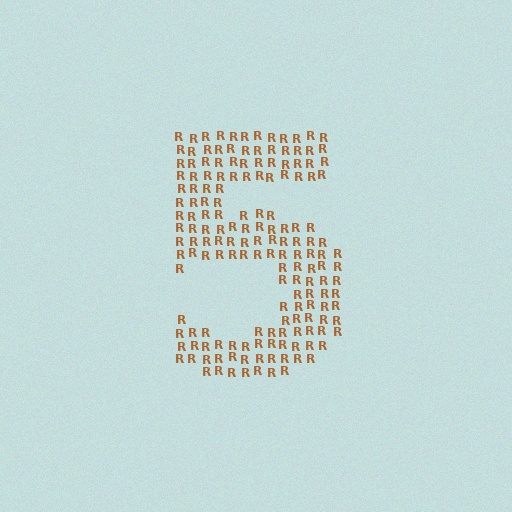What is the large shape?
The large shape is the digit 5.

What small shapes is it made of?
It is made of small letter R's.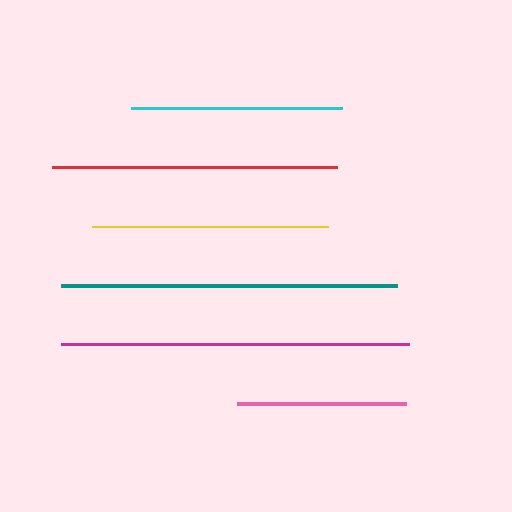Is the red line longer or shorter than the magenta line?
The magenta line is longer than the red line.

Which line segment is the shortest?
The pink line is the shortest at approximately 170 pixels.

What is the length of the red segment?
The red segment is approximately 285 pixels long.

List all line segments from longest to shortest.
From longest to shortest: magenta, teal, red, yellow, cyan, pink.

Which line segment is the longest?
The magenta line is the longest at approximately 348 pixels.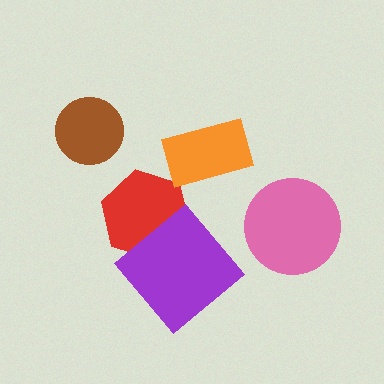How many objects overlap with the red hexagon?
1 object overlaps with the red hexagon.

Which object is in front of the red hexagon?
The purple diamond is in front of the red hexagon.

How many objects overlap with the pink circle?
0 objects overlap with the pink circle.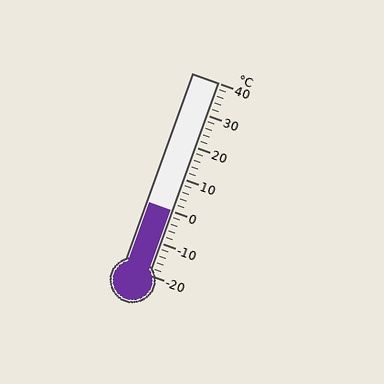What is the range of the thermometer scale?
The thermometer scale ranges from -20°C to 40°C.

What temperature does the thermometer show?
The thermometer shows approximately 0°C.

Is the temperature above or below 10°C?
The temperature is below 10°C.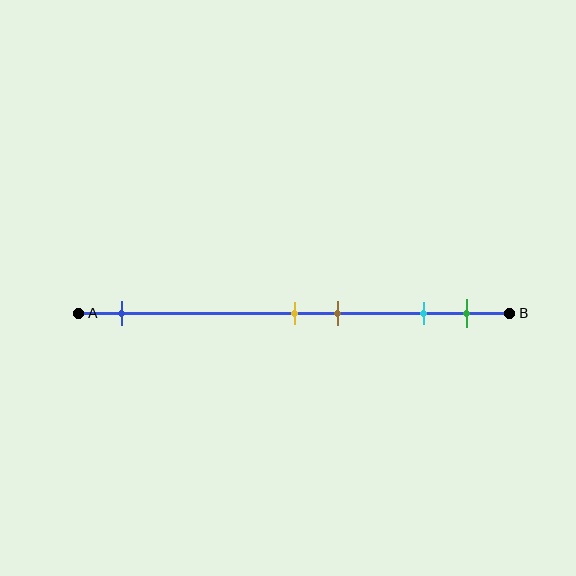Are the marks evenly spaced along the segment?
No, the marks are not evenly spaced.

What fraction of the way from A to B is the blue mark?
The blue mark is approximately 10% (0.1) of the way from A to B.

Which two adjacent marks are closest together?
The yellow and brown marks are the closest adjacent pair.